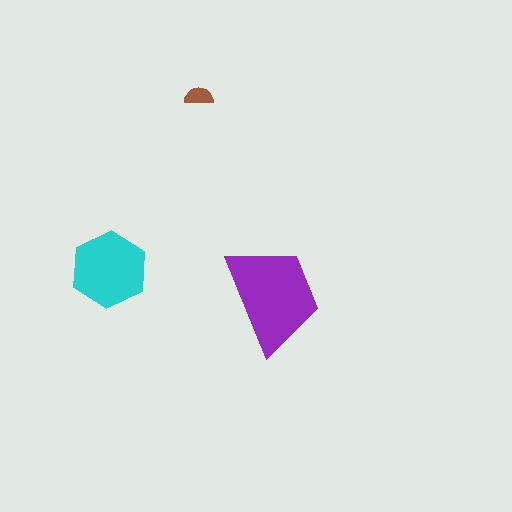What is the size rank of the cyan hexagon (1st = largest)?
2nd.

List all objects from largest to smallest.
The purple trapezoid, the cyan hexagon, the brown semicircle.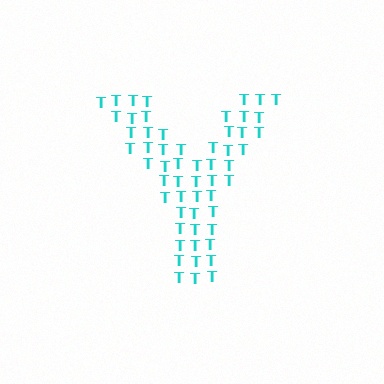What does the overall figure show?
The overall figure shows the letter Y.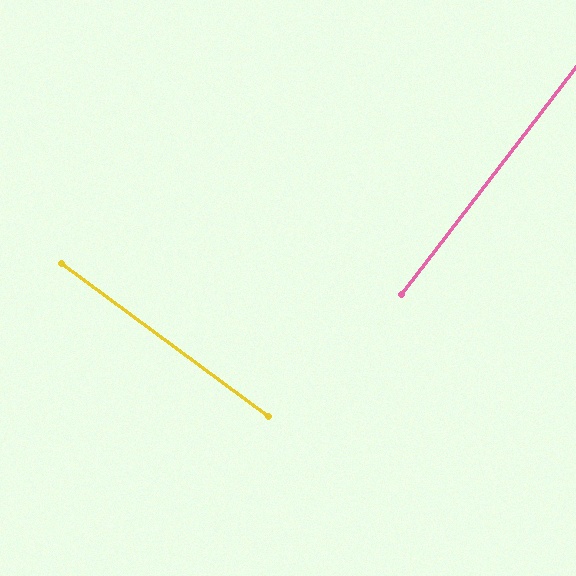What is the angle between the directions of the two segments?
Approximately 89 degrees.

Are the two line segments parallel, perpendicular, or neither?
Perpendicular — they meet at approximately 89°.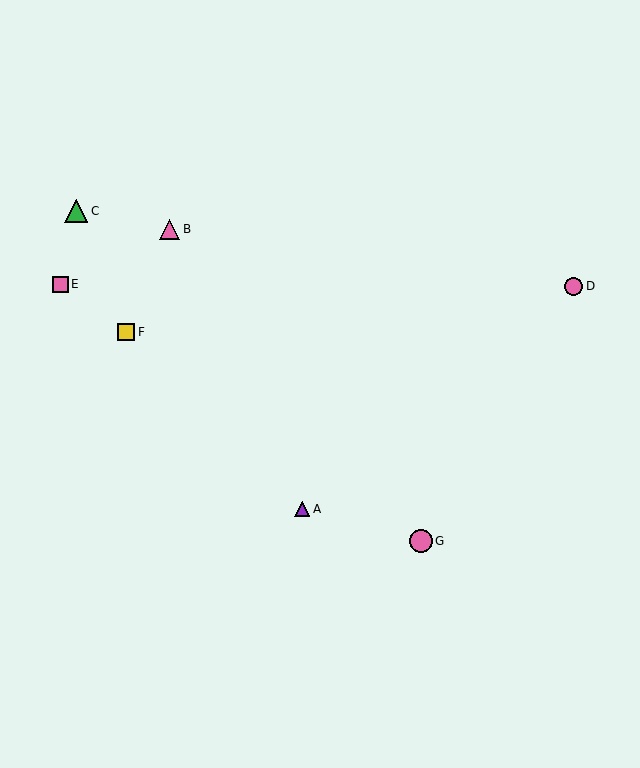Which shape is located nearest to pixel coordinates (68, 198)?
The green triangle (labeled C) at (76, 211) is nearest to that location.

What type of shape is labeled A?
Shape A is a purple triangle.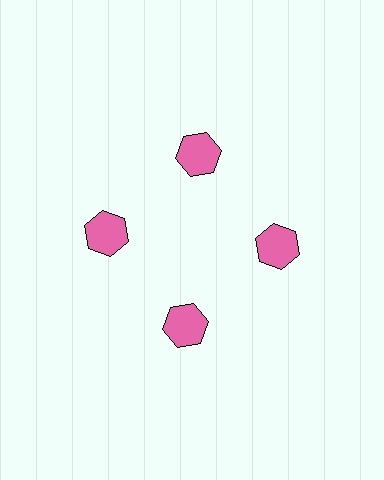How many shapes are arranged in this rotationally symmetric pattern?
There are 4 shapes, arranged in 4 groups of 1.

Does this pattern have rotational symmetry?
Yes, this pattern has 4-fold rotational symmetry. It looks the same after rotating 90 degrees around the center.